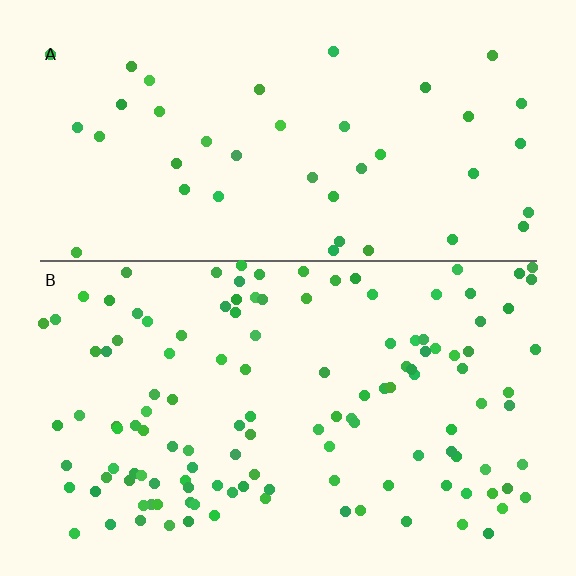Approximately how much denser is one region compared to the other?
Approximately 3.0× — region B over region A.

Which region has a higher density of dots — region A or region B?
B (the bottom).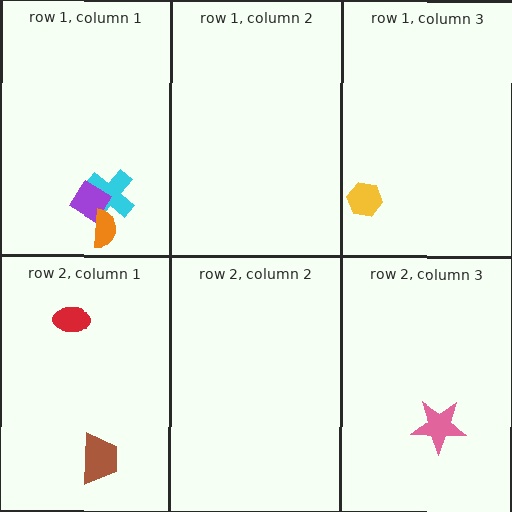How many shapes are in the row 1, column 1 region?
3.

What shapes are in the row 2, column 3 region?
The pink star.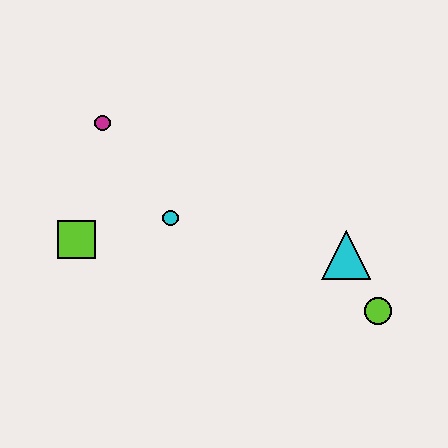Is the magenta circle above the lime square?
Yes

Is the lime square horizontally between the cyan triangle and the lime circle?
No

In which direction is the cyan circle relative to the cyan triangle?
The cyan circle is to the left of the cyan triangle.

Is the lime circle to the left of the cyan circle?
No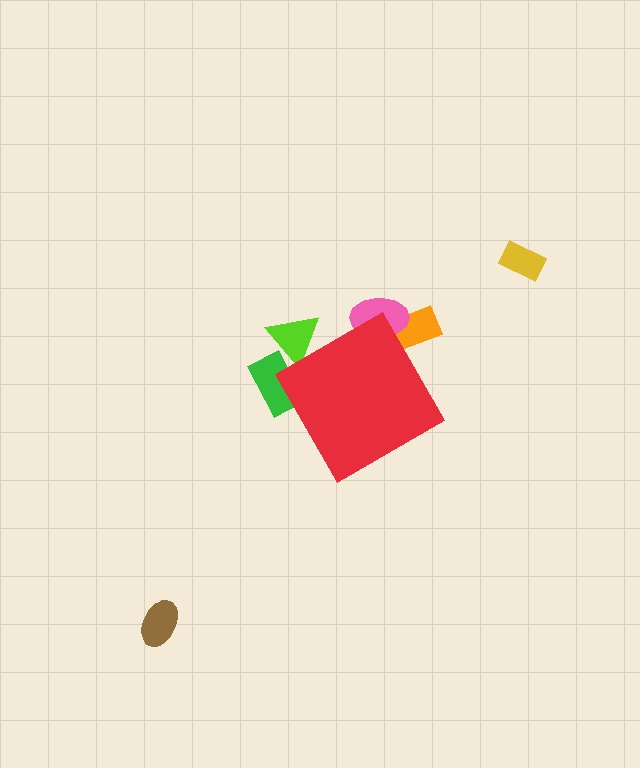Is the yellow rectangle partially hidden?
No, the yellow rectangle is fully visible.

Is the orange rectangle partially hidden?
Yes, the orange rectangle is partially hidden behind the red diamond.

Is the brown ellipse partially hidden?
No, the brown ellipse is fully visible.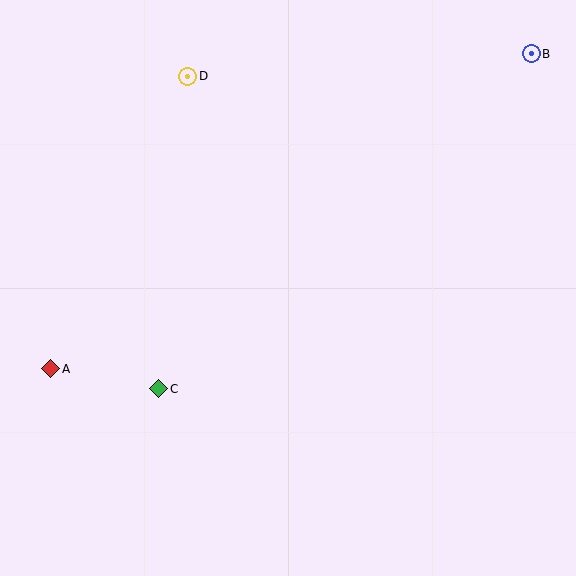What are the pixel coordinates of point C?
Point C is at (159, 389).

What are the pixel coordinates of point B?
Point B is at (531, 54).